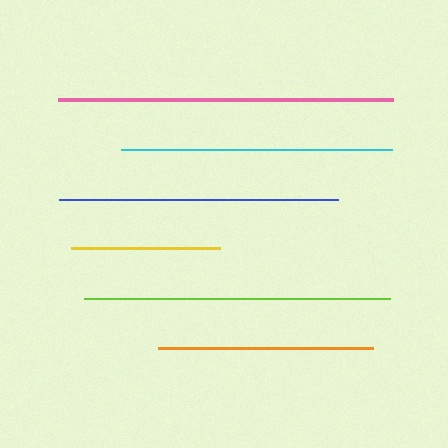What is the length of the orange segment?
The orange segment is approximately 216 pixels long.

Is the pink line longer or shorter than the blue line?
The pink line is longer than the blue line.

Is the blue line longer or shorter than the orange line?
The blue line is longer than the orange line.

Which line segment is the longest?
The pink line is the longest at approximately 335 pixels.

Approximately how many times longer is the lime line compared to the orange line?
The lime line is approximately 1.4 times the length of the orange line.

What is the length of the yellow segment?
The yellow segment is approximately 149 pixels long.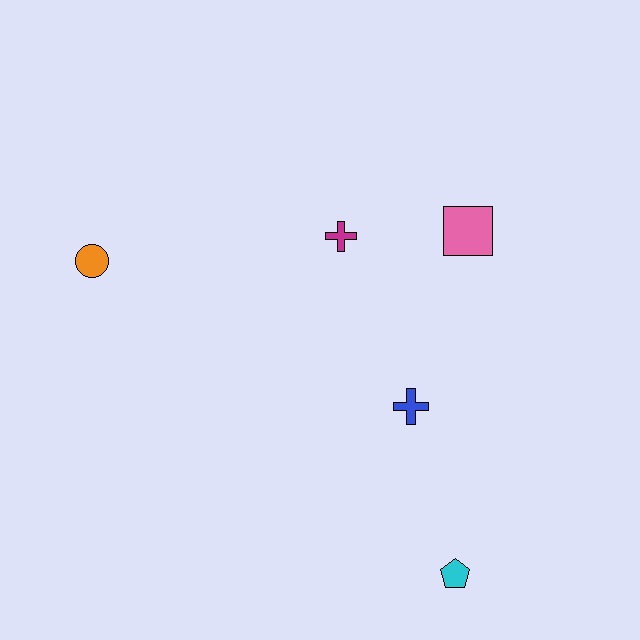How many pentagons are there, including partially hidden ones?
There is 1 pentagon.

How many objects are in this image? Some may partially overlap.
There are 5 objects.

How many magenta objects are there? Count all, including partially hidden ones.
There is 1 magenta object.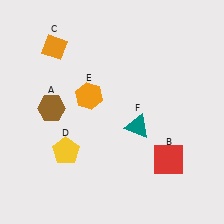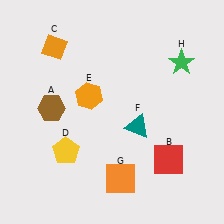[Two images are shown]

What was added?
An orange square (G), a green star (H) were added in Image 2.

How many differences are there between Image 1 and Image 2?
There are 2 differences between the two images.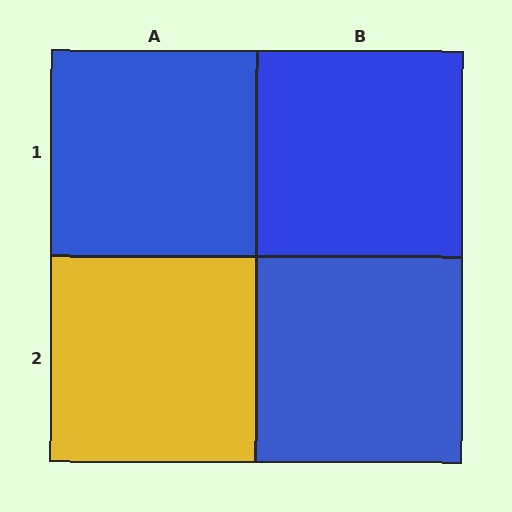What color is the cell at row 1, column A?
Blue.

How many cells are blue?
3 cells are blue.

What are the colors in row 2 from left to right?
Yellow, blue.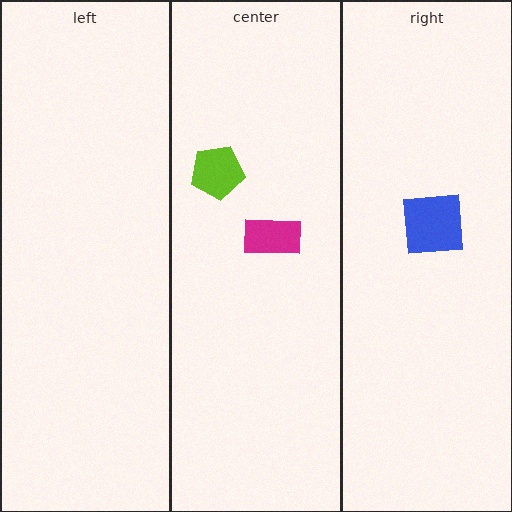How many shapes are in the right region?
1.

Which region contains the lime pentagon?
The center region.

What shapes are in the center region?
The lime pentagon, the magenta rectangle.